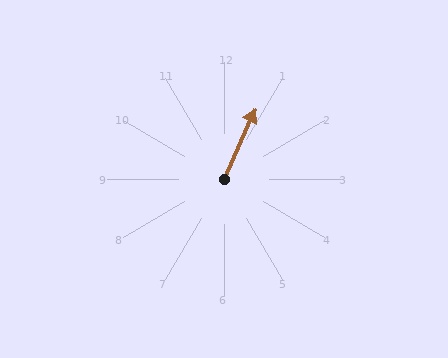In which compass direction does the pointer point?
Northeast.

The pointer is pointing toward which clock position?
Roughly 1 o'clock.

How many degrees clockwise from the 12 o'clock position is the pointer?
Approximately 24 degrees.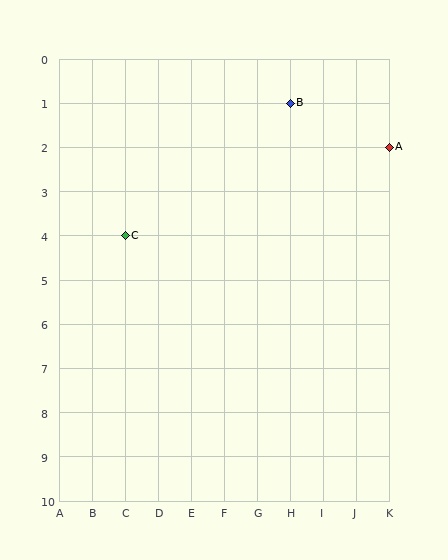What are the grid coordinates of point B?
Point B is at grid coordinates (H, 1).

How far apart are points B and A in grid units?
Points B and A are 3 columns and 1 row apart (about 3.2 grid units diagonally).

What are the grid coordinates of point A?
Point A is at grid coordinates (K, 2).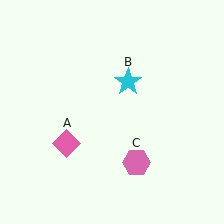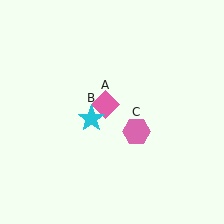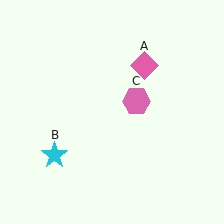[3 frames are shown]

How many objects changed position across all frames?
3 objects changed position: pink diamond (object A), cyan star (object B), pink hexagon (object C).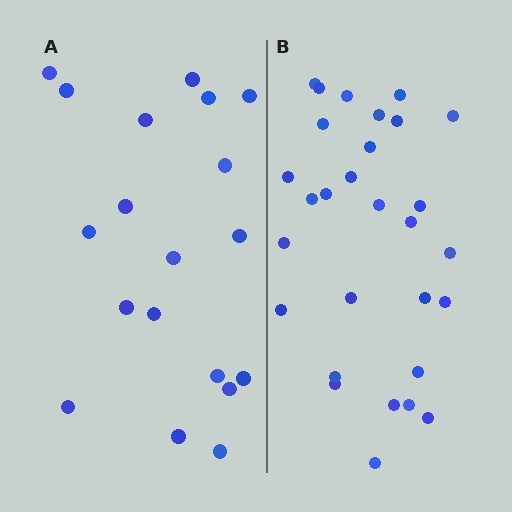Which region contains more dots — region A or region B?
Region B (the right region) has more dots.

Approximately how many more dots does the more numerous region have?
Region B has roughly 10 or so more dots than region A.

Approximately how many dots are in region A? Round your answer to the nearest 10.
About 20 dots. (The exact count is 19, which rounds to 20.)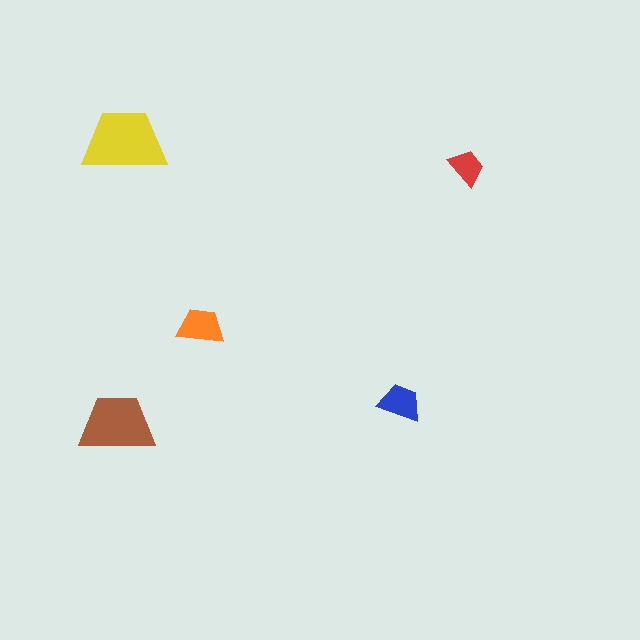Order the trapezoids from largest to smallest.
the yellow one, the brown one, the orange one, the blue one, the red one.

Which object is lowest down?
The brown trapezoid is bottommost.